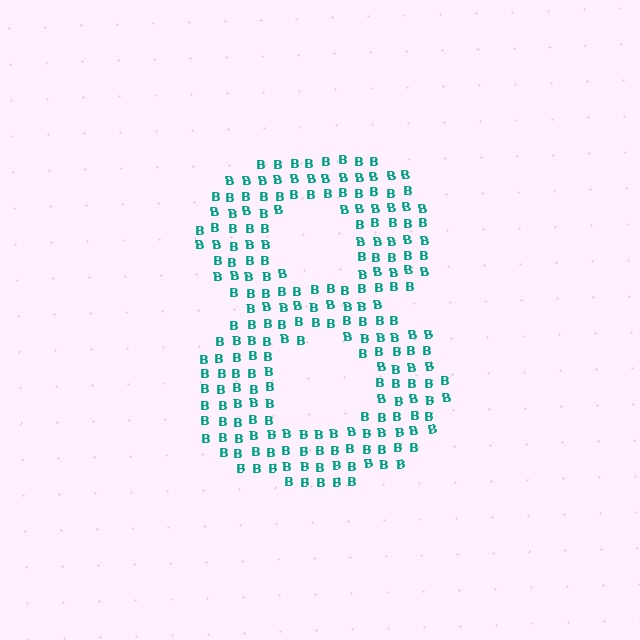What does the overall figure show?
The overall figure shows the digit 8.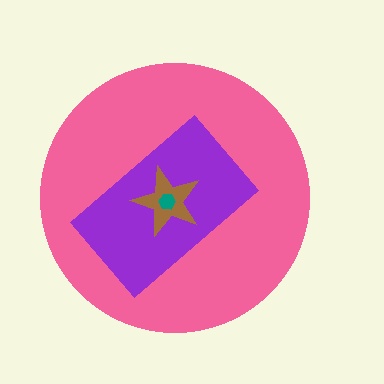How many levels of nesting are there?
4.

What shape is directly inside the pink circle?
The purple rectangle.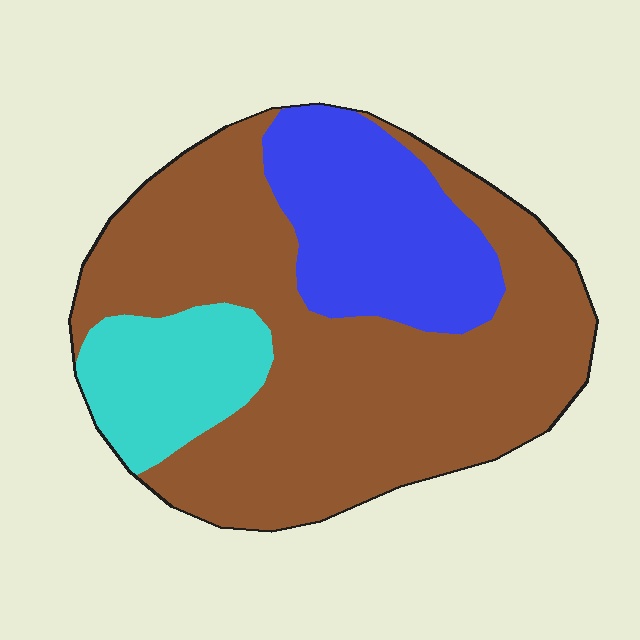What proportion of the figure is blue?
Blue takes up between a sixth and a third of the figure.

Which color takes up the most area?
Brown, at roughly 65%.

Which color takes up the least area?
Cyan, at roughly 15%.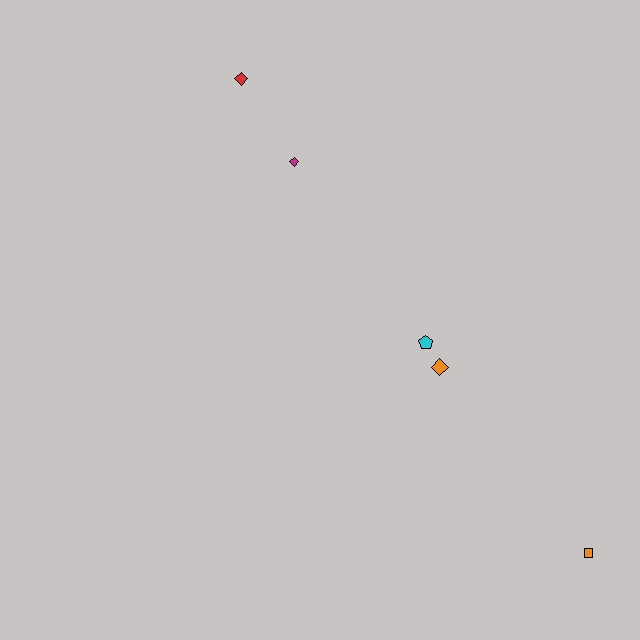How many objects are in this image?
There are 5 objects.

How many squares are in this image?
There is 1 square.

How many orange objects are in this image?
There are 2 orange objects.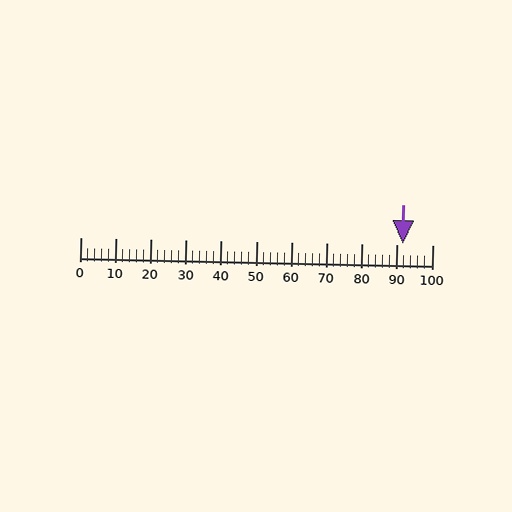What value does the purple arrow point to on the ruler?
The purple arrow points to approximately 92.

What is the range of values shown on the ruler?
The ruler shows values from 0 to 100.